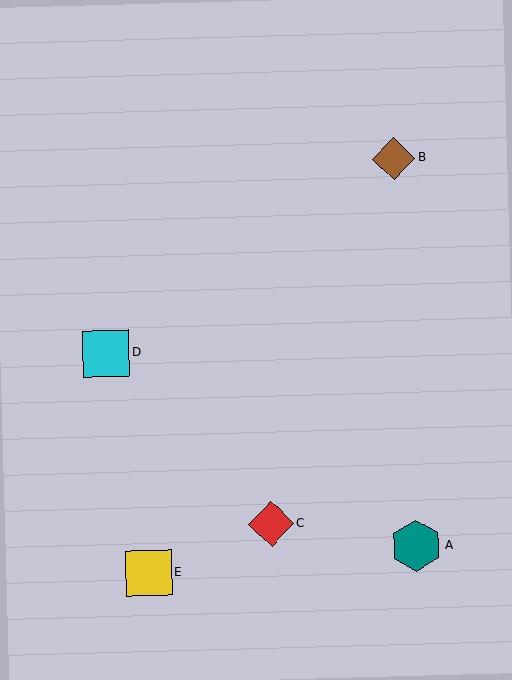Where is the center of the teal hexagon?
The center of the teal hexagon is at (416, 545).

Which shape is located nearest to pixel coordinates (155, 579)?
The yellow square (labeled E) at (149, 573) is nearest to that location.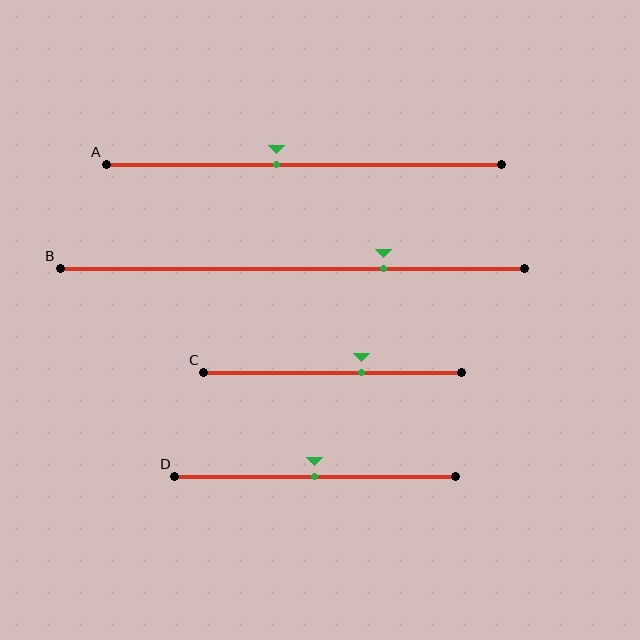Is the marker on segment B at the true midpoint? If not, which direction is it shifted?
No, the marker on segment B is shifted to the right by about 20% of the segment length.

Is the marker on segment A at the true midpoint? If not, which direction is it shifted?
No, the marker on segment A is shifted to the left by about 7% of the segment length.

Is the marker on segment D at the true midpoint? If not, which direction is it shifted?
Yes, the marker on segment D is at the true midpoint.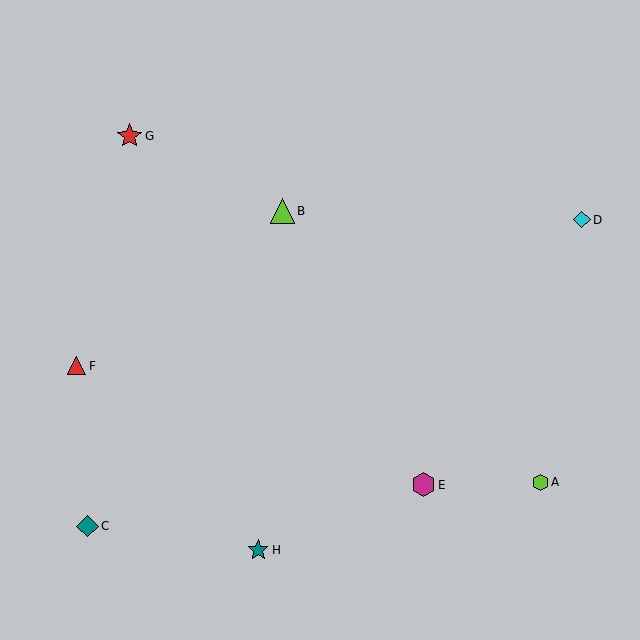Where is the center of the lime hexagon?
The center of the lime hexagon is at (540, 482).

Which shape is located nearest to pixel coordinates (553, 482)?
The lime hexagon (labeled A) at (540, 482) is nearest to that location.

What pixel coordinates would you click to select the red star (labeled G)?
Click at (130, 136) to select the red star G.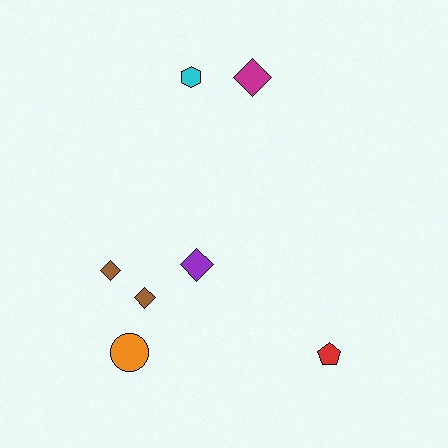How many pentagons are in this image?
There is 1 pentagon.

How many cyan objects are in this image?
There is 1 cyan object.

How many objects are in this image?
There are 7 objects.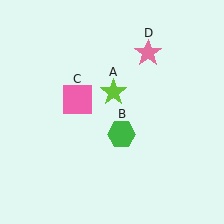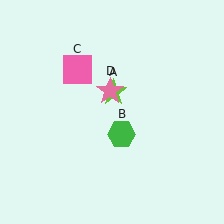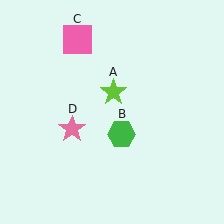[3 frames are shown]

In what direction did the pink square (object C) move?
The pink square (object C) moved up.